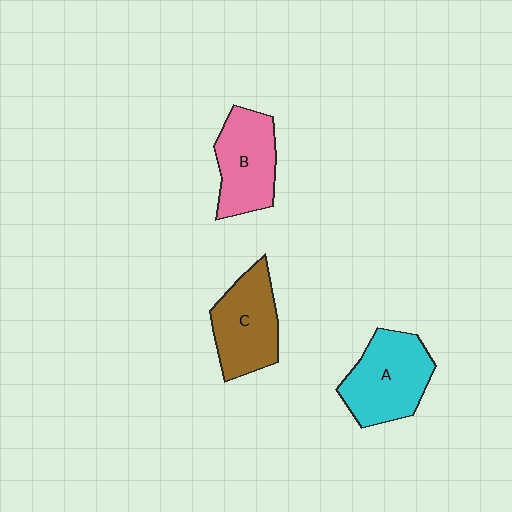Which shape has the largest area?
Shape A (cyan).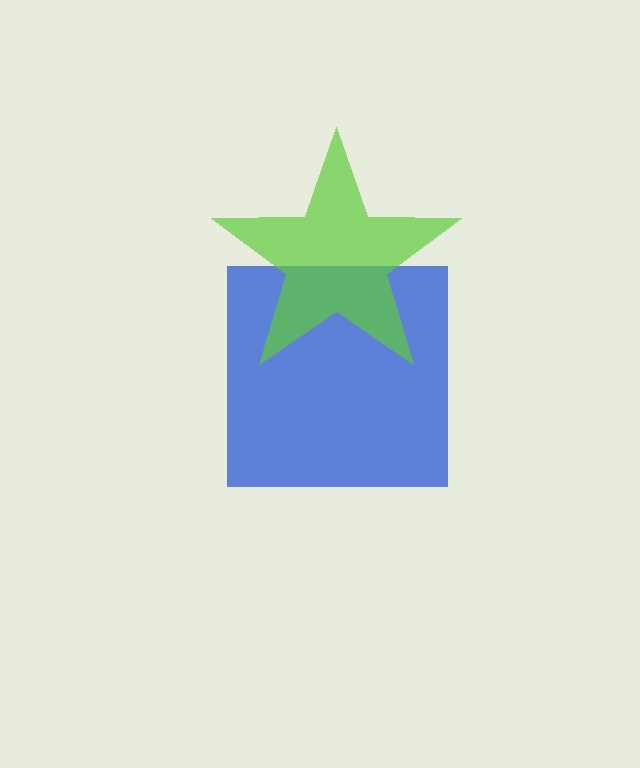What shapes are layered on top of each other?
The layered shapes are: a blue square, a lime star.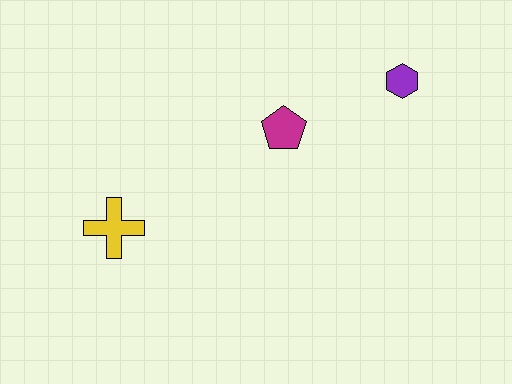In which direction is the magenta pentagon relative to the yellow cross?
The magenta pentagon is to the right of the yellow cross.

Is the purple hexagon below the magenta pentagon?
No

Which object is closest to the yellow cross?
The magenta pentagon is closest to the yellow cross.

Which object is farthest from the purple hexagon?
The yellow cross is farthest from the purple hexagon.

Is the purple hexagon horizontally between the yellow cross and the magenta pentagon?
No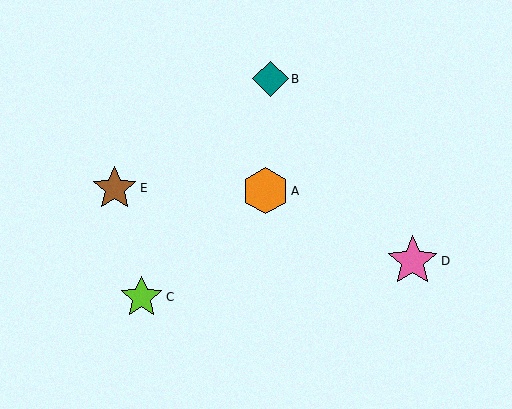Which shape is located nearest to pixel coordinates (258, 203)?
The orange hexagon (labeled A) at (265, 191) is nearest to that location.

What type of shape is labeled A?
Shape A is an orange hexagon.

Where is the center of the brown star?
The center of the brown star is at (115, 188).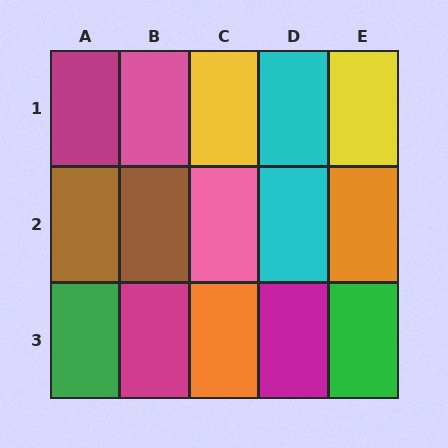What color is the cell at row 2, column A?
Brown.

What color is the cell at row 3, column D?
Magenta.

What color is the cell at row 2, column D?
Cyan.